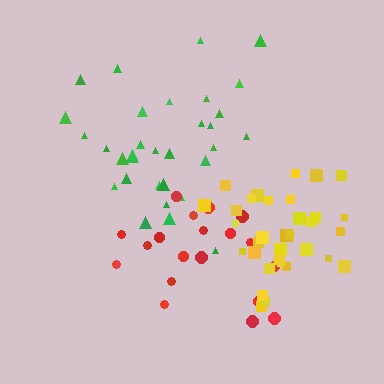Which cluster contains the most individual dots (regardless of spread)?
Yellow (34).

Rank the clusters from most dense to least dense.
yellow, green, red.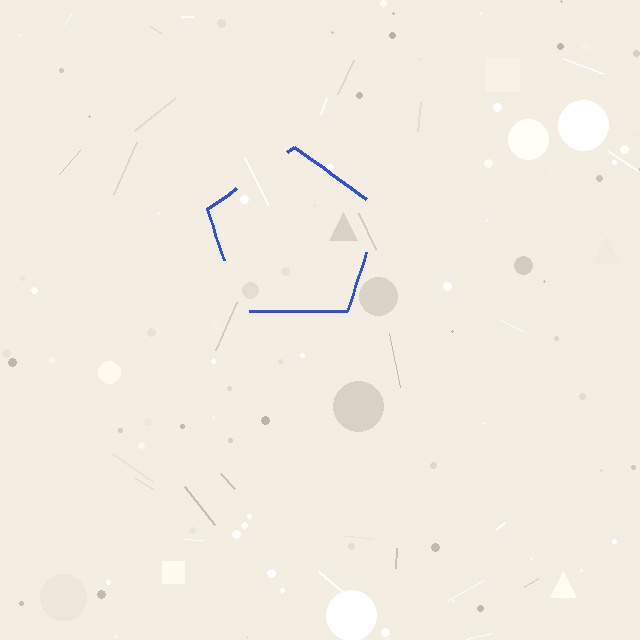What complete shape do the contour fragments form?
The contour fragments form a pentagon.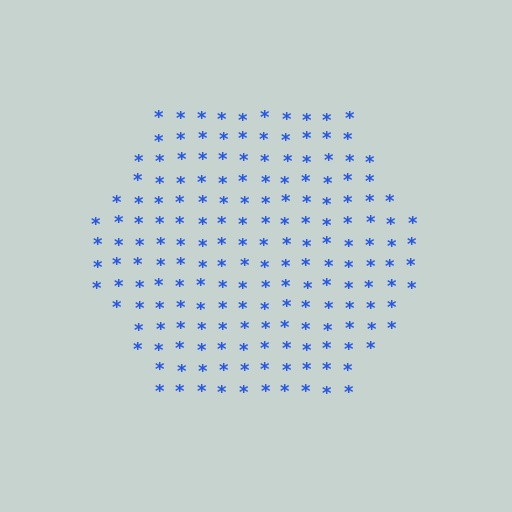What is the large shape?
The large shape is a hexagon.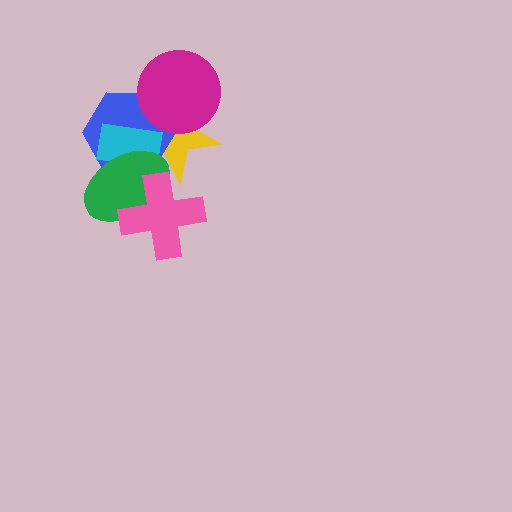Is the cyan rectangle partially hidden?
Yes, it is partially covered by another shape.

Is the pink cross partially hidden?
No, no other shape covers it.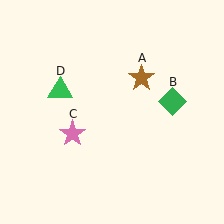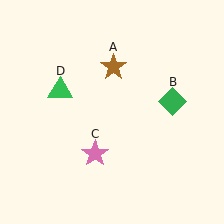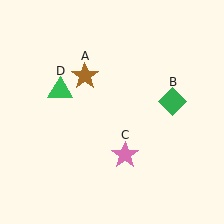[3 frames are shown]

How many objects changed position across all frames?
2 objects changed position: brown star (object A), pink star (object C).